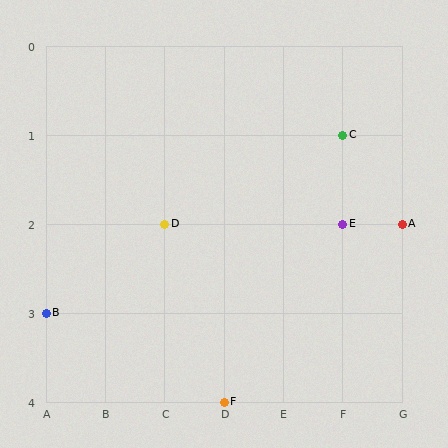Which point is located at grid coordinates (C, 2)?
Point D is at (C, 2).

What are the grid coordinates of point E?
Point E is at grid coordinates (F, 2).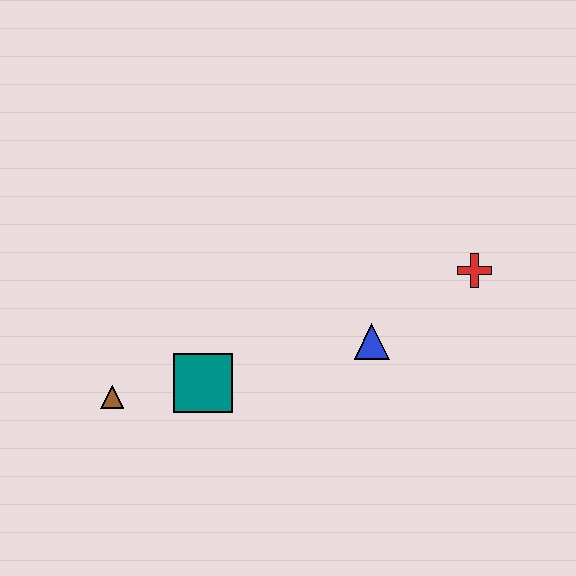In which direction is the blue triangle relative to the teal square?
The blue triangle is to the right of the teal square.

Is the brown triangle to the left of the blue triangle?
Yes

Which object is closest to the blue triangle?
The red cross is closest to the blue triangle.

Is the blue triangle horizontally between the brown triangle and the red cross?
Yes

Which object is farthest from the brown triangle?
The red cross is farthest from the brown triangle.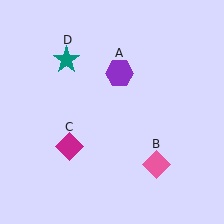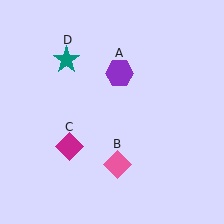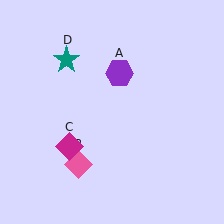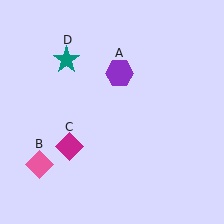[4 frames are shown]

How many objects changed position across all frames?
1 object changed position: pink diamond (object B).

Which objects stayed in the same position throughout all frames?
Purple hexagon (object A) and magenta diamond (object C) and teal star (object D) remained stationary.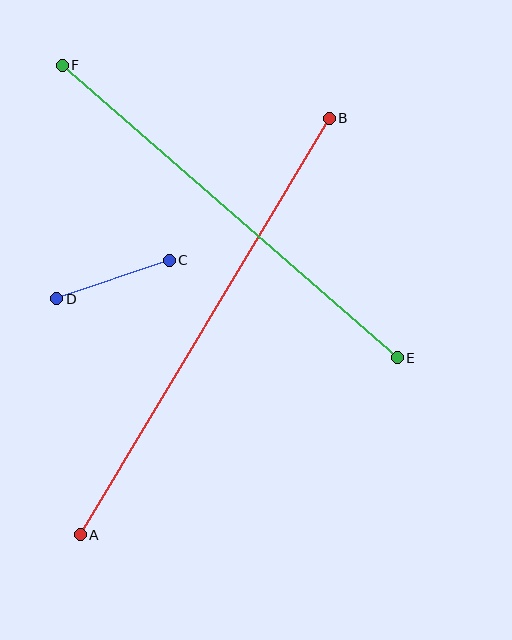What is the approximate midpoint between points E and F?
The midpoint is at approximately (230, 211) pixels.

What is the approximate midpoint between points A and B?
The midpoint is at approximately (205, 327) pixels.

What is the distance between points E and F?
The distance is approximately 445 pixels.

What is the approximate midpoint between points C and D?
The midpoint is at approximately (113, 280) pixels.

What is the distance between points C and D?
The distance is approximately 119 pixels.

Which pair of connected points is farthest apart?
Points A and B are farthest apart.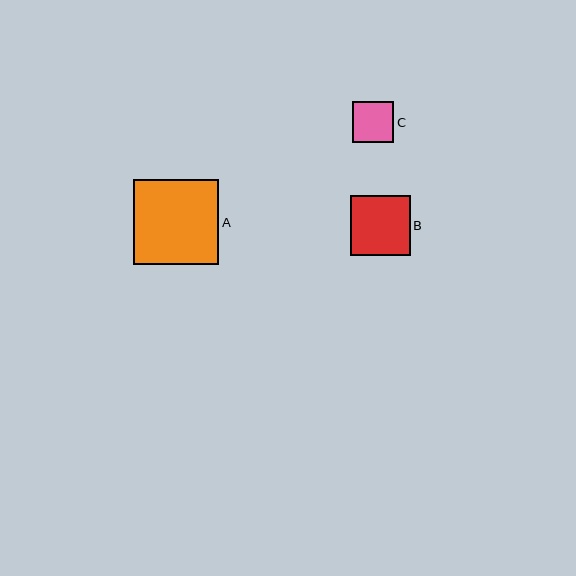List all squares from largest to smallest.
From largest to smallest: A, B, C.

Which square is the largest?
Square A is the largest with a size of approximately 85 pixels.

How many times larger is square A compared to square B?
Square A is approximately 1.4 times the size of square B.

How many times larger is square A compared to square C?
Square A is approximately 2.1 times the size of square C.